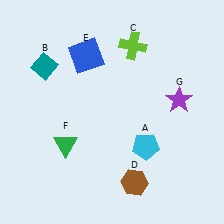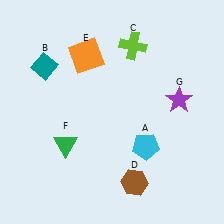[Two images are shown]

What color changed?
The square (E) changed from blue in Image 1 to orange in Image 2.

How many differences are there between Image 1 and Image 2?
There is 1 difference between the two images.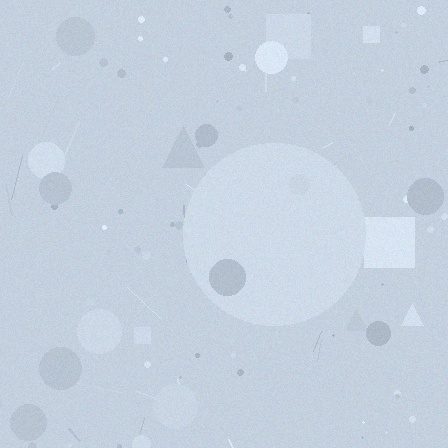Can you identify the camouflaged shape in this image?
The camouflaged shape is a circle.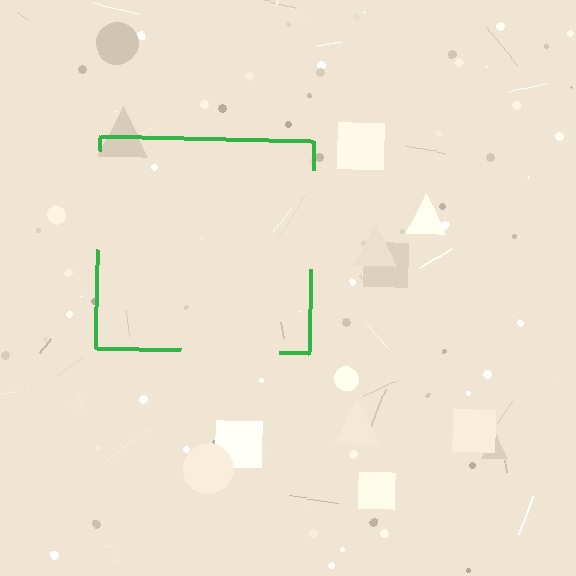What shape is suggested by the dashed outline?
The dashed outline suggests a square.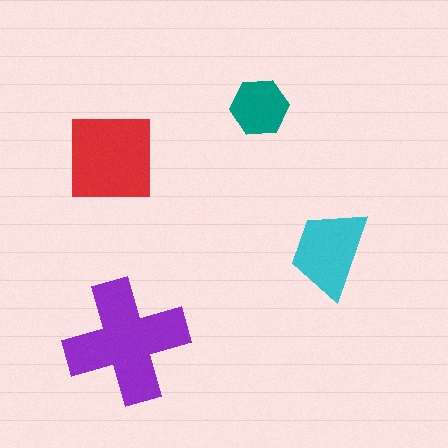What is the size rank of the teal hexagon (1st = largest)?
4th.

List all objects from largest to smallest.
The purple cross, the red square, the cyan trapezoid, the teal hexagon.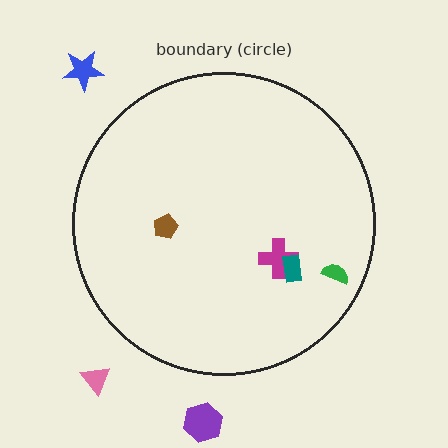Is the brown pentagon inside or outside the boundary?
Inside.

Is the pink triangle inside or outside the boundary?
Outside.